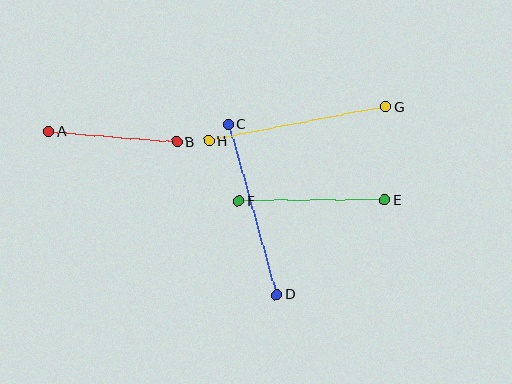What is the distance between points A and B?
The distance is approximately 128 pixels.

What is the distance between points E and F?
The distance is approximately 146 pixels.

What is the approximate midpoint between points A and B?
The midpoint is at approximately (113, 137) pixels.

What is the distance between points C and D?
The distance is approximately 177 pixels.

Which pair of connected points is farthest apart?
Points G and H are farthest apart.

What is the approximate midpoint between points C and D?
The midpoint is at approximately (253, 210) pixels.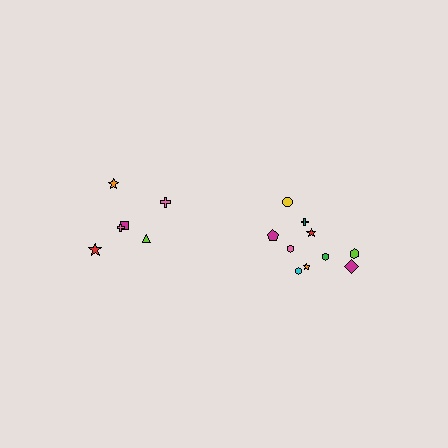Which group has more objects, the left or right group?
The right group.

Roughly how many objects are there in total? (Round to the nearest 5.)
Roughly 15 objects in total.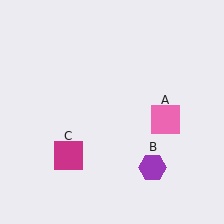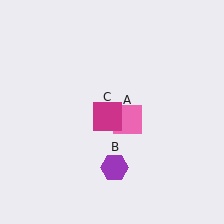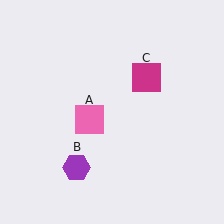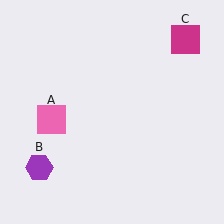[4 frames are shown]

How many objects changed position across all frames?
3 objects changed position: pink square (object A), purple hexagon (object B), magenta square (object C).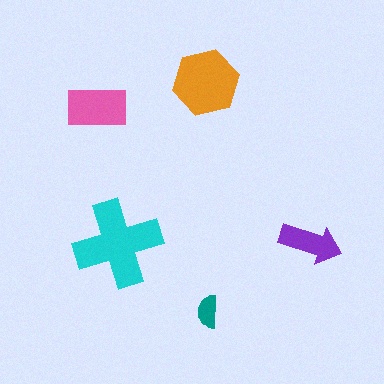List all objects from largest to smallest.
The cyan cross, the orange hexagon, the pink rectangle, the purple arrow, the teal semicircle.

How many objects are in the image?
There are 5 objects in the image.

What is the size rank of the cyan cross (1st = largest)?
1st.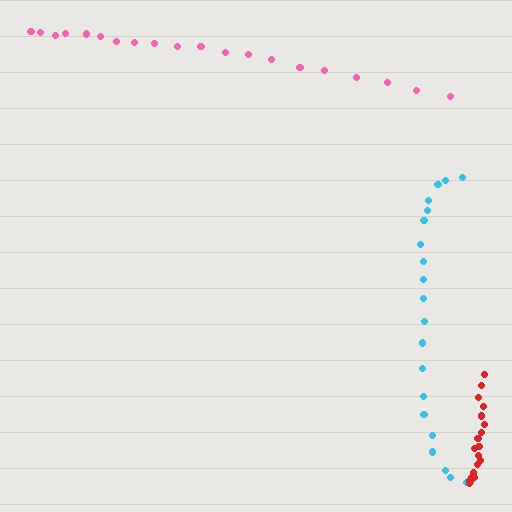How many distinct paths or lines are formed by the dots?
There are 3 distinct paths.